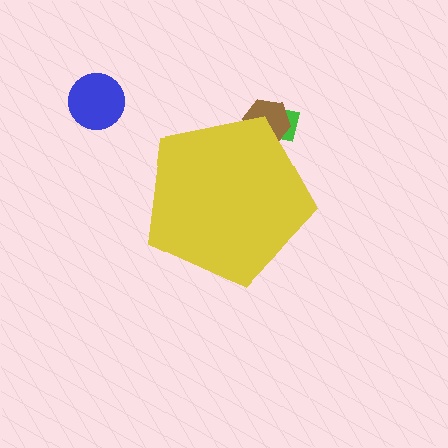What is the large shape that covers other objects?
A yellow pentagon.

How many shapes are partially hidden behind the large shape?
2 shapes are partially hidden.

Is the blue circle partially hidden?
No, the blue circle is fully visible.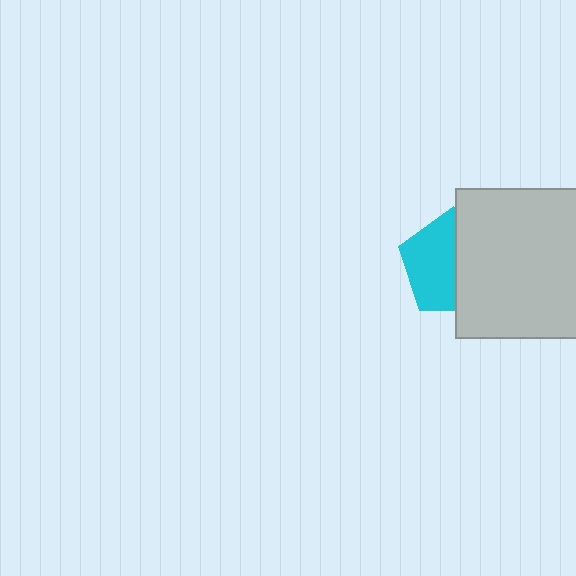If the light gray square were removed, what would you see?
You would see the complete cyan pentagon.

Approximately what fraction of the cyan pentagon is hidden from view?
Roughly 47% of the cyan pentagon is hidden behind the light gray square.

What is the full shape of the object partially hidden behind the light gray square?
The partially hidden object is a cyan pentagon.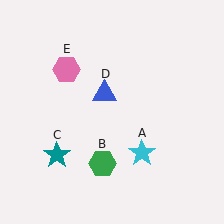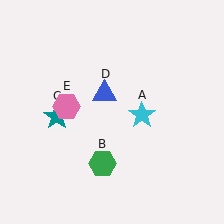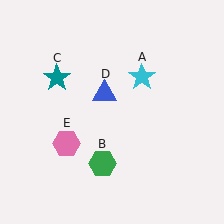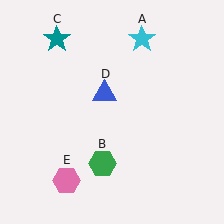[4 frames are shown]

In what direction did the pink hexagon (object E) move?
The pink hexagon (object E) moved down.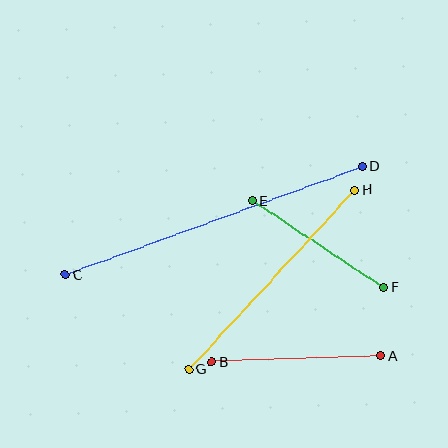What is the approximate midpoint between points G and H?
The midpoint is at approximately (272, 280) pixels.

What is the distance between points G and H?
The distance is approximately 244 pixels.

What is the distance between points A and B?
The distance is approximately 169 pixels.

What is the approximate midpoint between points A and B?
The midpoint is at approximately (297, 359) pixels.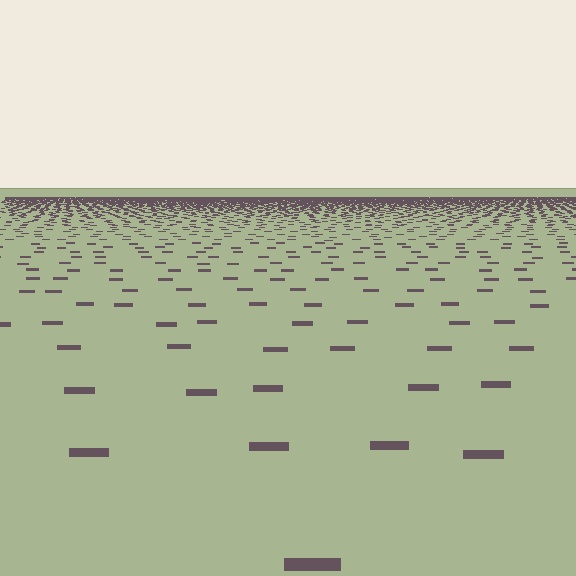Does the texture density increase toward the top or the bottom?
Density increases toward the top.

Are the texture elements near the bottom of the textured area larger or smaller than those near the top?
Larger. Near the bottom, elements are closer to the viewer and appear at a bigger on-screen size.